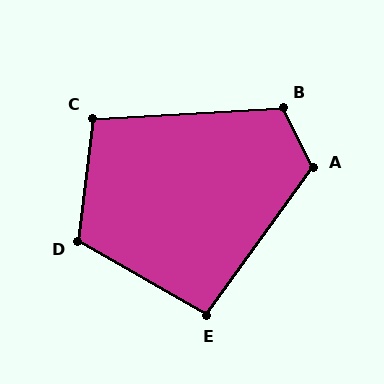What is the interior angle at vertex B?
Approximately 114 degrees (obtuse).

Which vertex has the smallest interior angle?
E, at approximately 96 degrees.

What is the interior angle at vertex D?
Approximately 113 degrees (obtuse).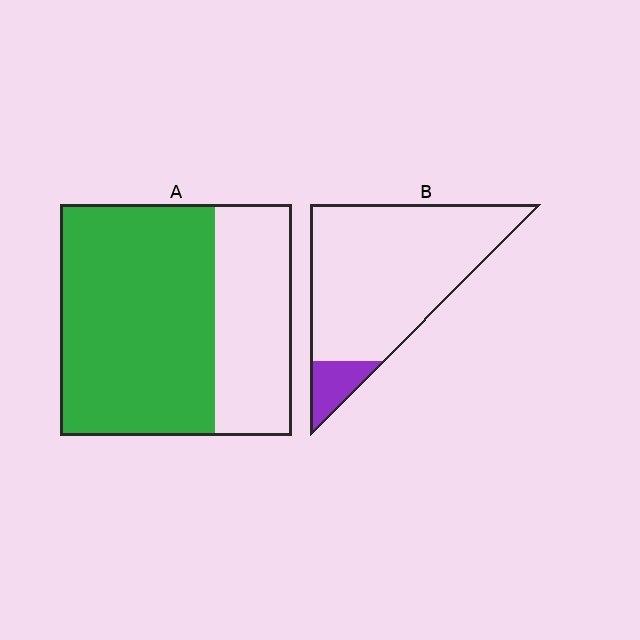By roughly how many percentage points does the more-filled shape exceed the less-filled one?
By roughly 55 percentage points (A over B).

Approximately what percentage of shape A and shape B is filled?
A is approximately 65% and B is approximately 10%.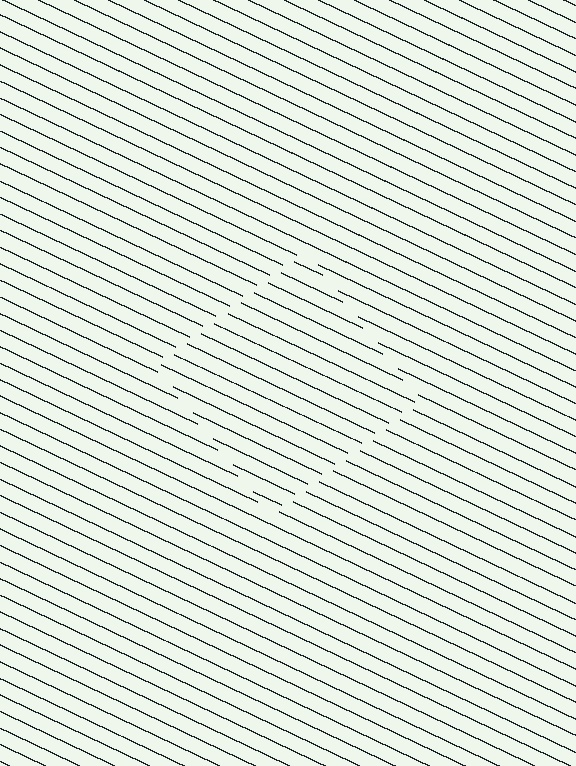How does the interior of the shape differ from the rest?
The interior of the shape contains the same grating, shifted by half a period — the contour is defined by the phase discontinuity where line-ends from the inner and outer gratings abut.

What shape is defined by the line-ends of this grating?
An illusory square. The interior of the shape contains the same grating, shifted by half a period — the contour is defined by the phase discontinuity where line-ends from the inner and outer gratings abut.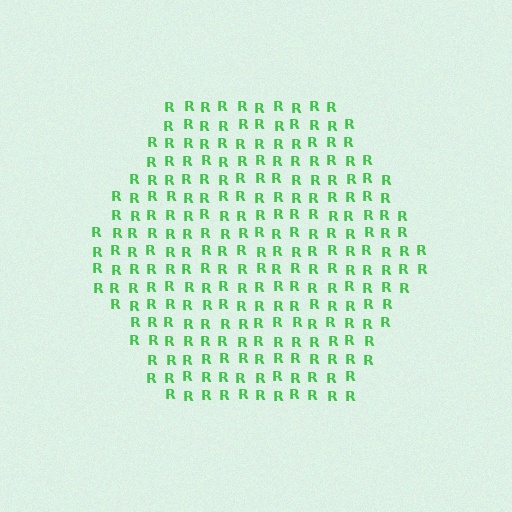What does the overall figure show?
The overall figure shows a hexagon.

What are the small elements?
The small elements are letter R's.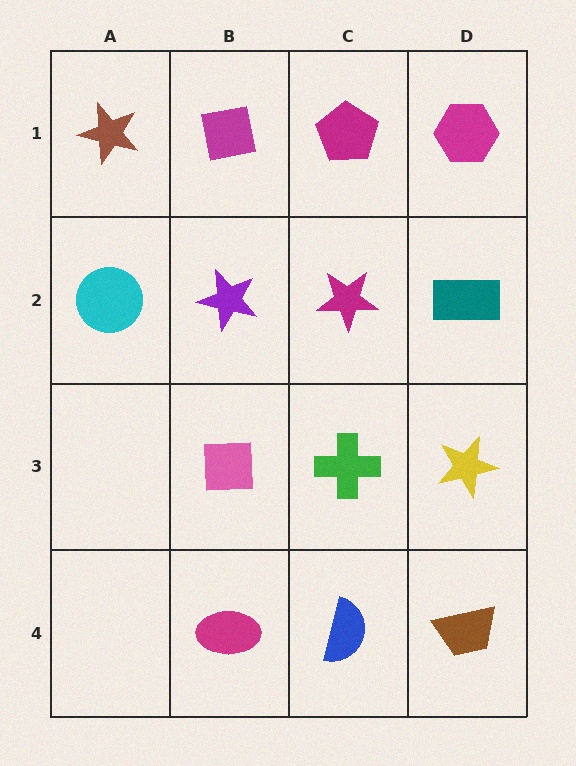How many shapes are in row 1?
4 shapes.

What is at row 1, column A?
A brown star.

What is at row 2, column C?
A magenta star.